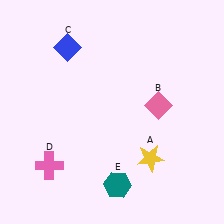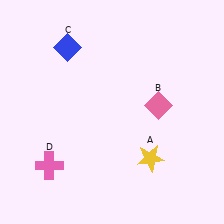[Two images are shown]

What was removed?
The teal hexagon (E) was removed in Image 2.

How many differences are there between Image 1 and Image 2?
There is 1 difference between the two images.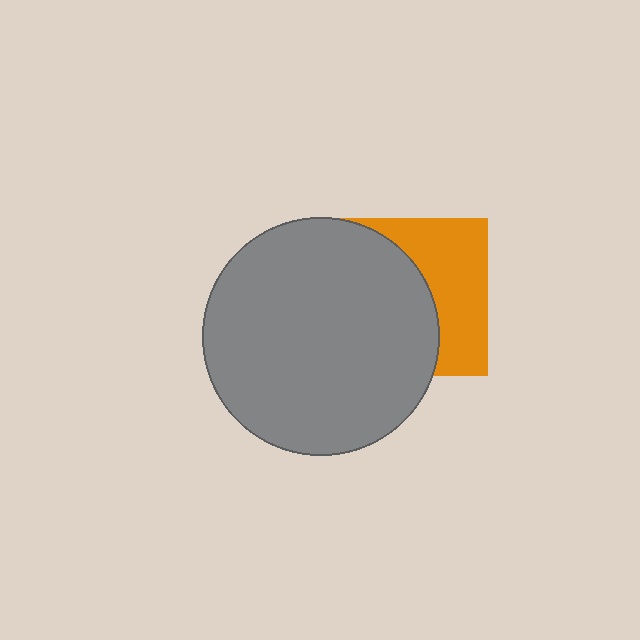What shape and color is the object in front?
The object in front is a gray circle.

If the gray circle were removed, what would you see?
You would see the complete orange square.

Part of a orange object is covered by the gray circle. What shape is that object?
It is a square.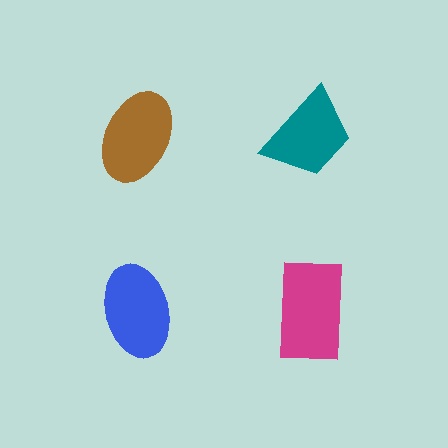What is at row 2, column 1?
A blue ellipse.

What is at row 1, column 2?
A teal trapezoid.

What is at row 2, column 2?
A magenta rectangle.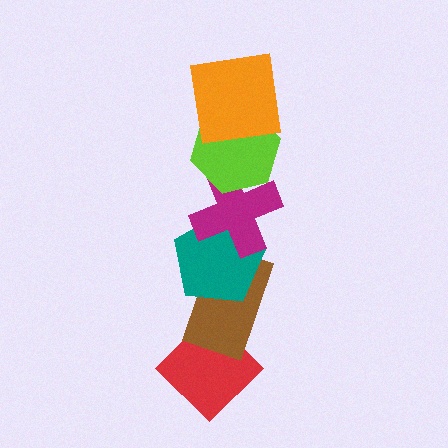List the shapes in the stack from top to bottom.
From top to bottom: the orange square, the lime hexagon, the magenta cross, the teal pentagon, the brown rectangle, the red diamond.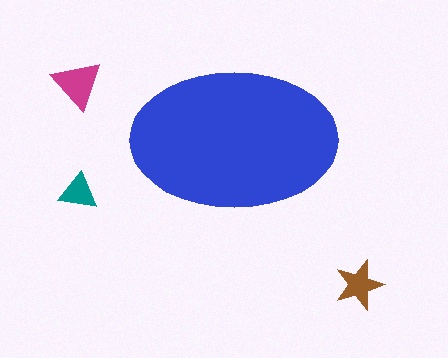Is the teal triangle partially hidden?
No, the teal triangle is fully visible.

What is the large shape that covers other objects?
A blue ellipse.